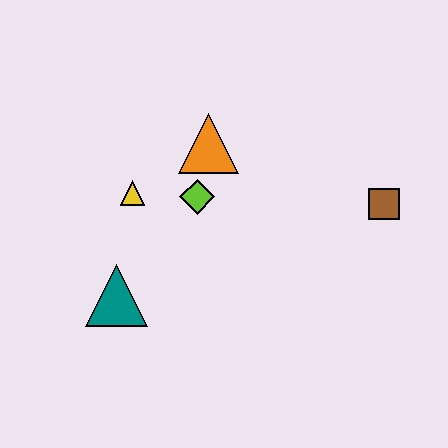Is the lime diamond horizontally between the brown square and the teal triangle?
Yes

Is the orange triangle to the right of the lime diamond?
Yes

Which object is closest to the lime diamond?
The orange triangle is closest to the lime diamond.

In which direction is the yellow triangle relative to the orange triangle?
The yellow triangle is to the left of the orange triangle.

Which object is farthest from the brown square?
The teal triangle is farthest from the brown square.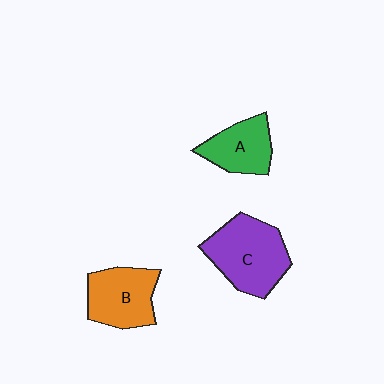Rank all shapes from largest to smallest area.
From largest to smallest: C (purple), B (orange), A (green).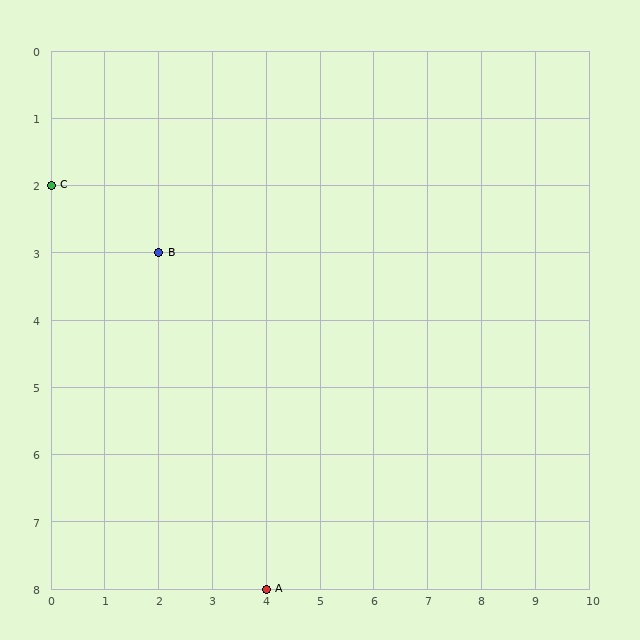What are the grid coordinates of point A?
Point A is at grid coordinates (4, 8).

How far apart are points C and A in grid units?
Points C and A are 4 columns and 6 rows apart (about 7.2 grid units diagonally).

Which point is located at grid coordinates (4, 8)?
Point A is at (4, 8).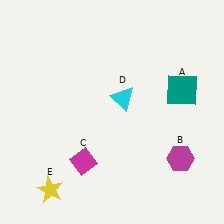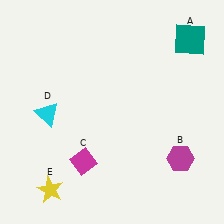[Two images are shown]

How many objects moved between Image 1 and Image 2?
2 objects moved between the two images.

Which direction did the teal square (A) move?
The teal square (A) moved up.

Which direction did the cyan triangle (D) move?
The cyan triangle (D) moved left.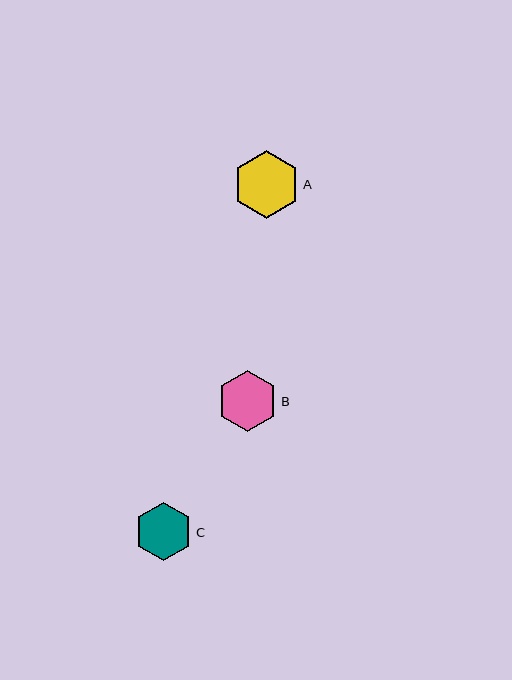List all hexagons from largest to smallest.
From largest to smallest: A, B, C.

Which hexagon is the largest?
Hexagon A is the largest with a size of approximately 67 pixels.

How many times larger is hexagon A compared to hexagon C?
Hexagon A is approximately 1.1 times the size of hexagon C.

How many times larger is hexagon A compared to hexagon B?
Hexagon A is approximately 1.1 times the size of hexagon B.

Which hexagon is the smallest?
Hexagon C is the smallest with a size of approximately 59 pixels.